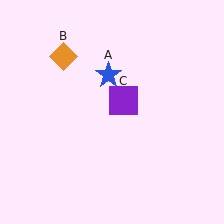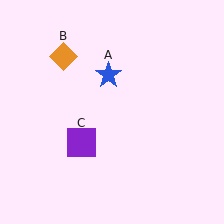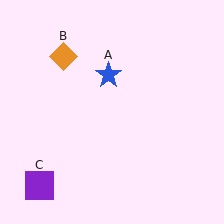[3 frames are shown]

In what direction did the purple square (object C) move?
The purple square (object C) moved down and to the left.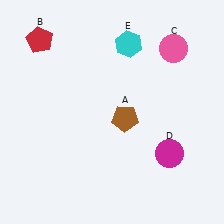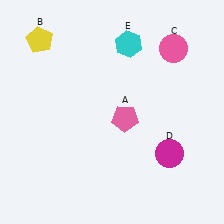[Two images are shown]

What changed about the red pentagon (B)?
In Image 1, B is red. In Image 2, it changed to yellow.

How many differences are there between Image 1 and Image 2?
There are 2 differences between the two images.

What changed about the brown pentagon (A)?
In Image 1, A is brown. In Image 2, it changed to pink.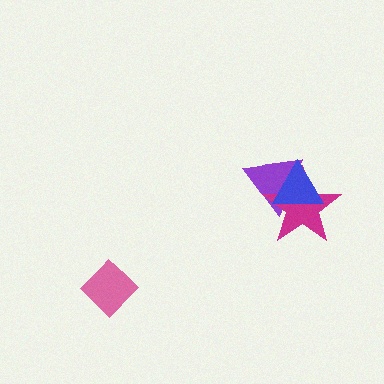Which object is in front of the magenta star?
The blue triangle is in front of the magenta star.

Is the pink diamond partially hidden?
No, no other shape covers it.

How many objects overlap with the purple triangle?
2 objects overlap with the purple triangle.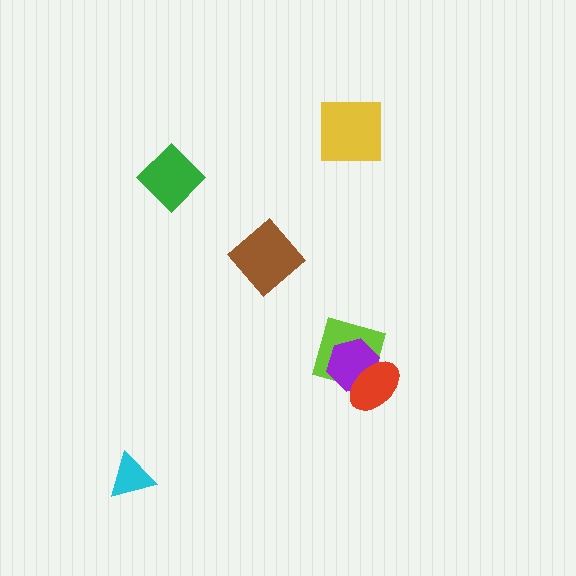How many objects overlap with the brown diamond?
0 objects overlap with the brown diamond.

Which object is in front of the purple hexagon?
The red ellipse is in front of the purple hexagon.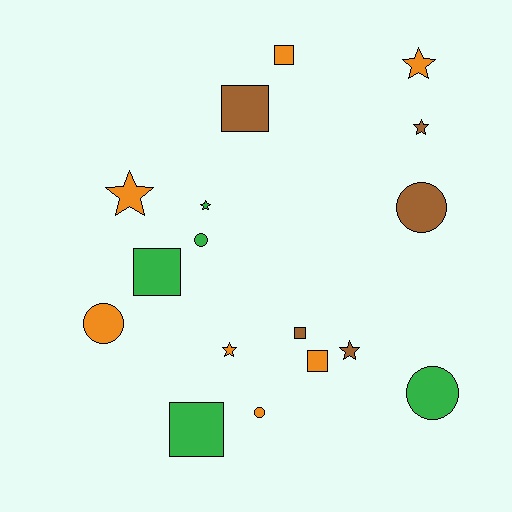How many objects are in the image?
There are 17 objects.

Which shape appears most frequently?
Square, with 6 objects.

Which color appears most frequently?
Orange, with 7 objects.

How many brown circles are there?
There is 1 brown circle.